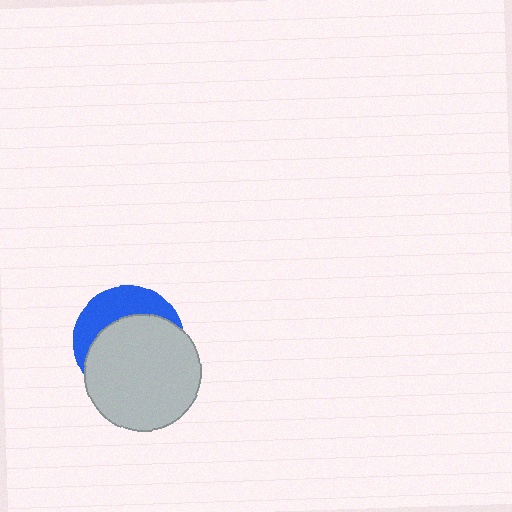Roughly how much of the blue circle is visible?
A small part of it is visible (roughly 34%).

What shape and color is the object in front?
The object in front is a light gray circle.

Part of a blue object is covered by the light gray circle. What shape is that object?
It is a circle.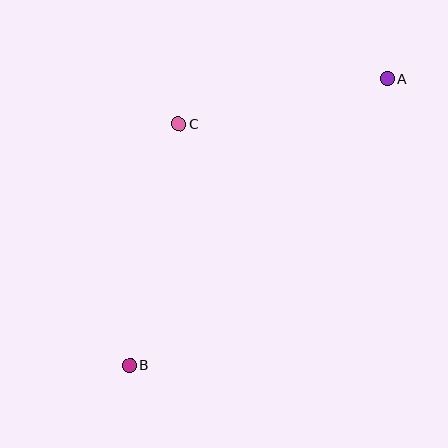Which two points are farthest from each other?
Points A and B are farthest from each other.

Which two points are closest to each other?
Points A and C are closest to each other.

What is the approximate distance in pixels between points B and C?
The distance between B and C is approximately 246 pixels.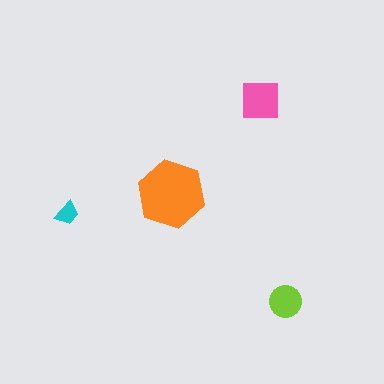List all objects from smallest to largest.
The cyan trapezoid, the lime circle, the pink square, the orange hexagon.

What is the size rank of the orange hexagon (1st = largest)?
1st.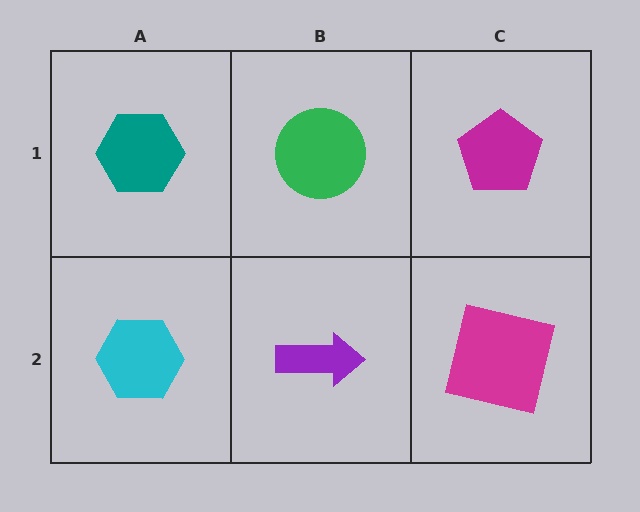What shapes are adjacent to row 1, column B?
A purple arrow (row 2, column B), a teal hexagon (row 1, column A), a magenta pentagon (row 1, column C).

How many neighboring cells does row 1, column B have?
3.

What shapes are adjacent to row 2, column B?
A green circle (row 1, column B), a cyan hexagon (row 2, column A), a magenta square (row 2, column C).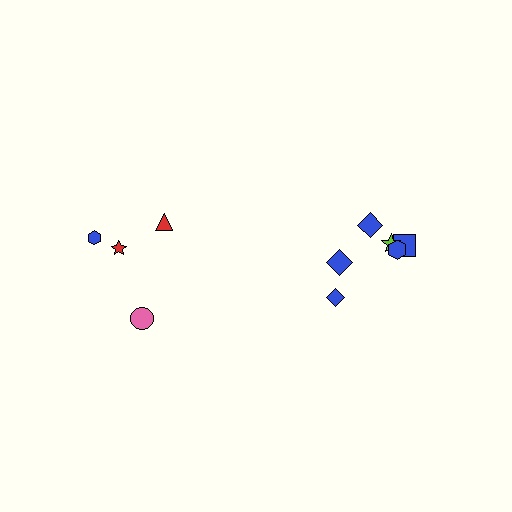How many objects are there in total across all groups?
There are 10 objects.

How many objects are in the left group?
There are 4 objects.